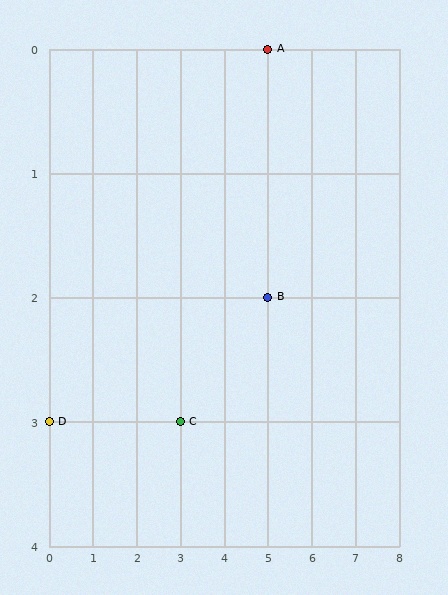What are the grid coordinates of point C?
Point C is at grid coordinates (3, 3).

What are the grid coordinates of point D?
Point D is at grid coordinates (0, 3).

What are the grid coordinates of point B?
Point B is at grid coordinates (5, 2).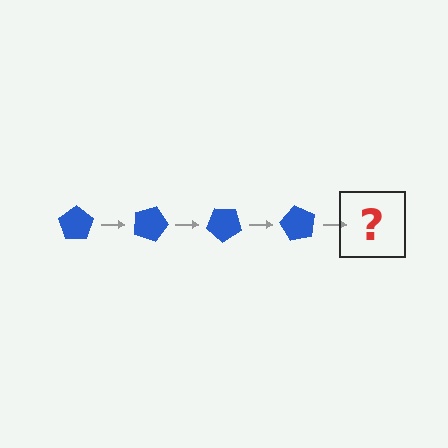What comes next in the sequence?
The next element should be a blue pentagon rotated 80 degrees.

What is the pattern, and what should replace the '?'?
The pattern is that the pentagon rotates 20 degrees each step. The '?' should be a blue pentagon rotated 80 degrees.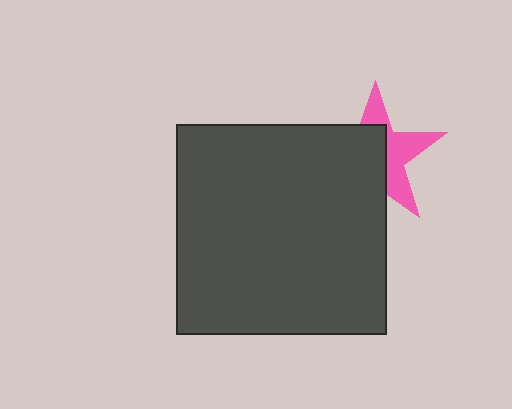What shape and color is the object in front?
The object in front is a dark gray square.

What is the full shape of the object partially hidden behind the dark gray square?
The partially hidden object is a pink star.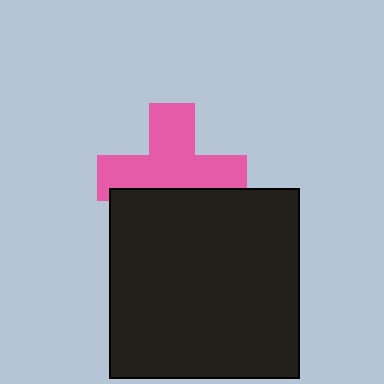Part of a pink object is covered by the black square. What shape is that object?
It is a cross.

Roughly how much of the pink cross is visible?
About half of it is visible (roughly 63%).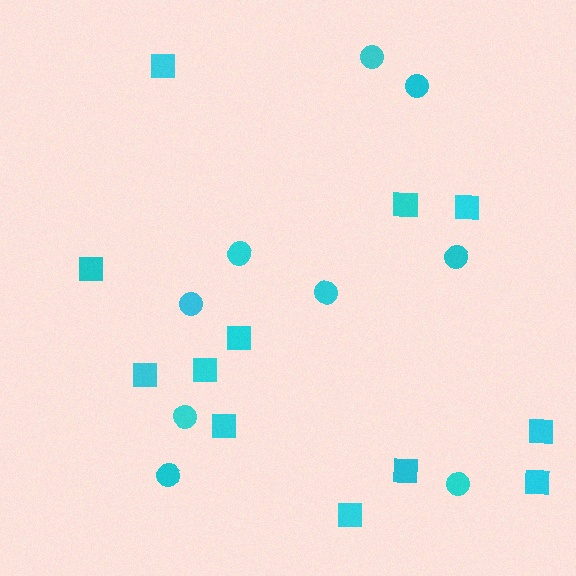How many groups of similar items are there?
There are 2 groups: one group of circles (9) and one group of squares (12).